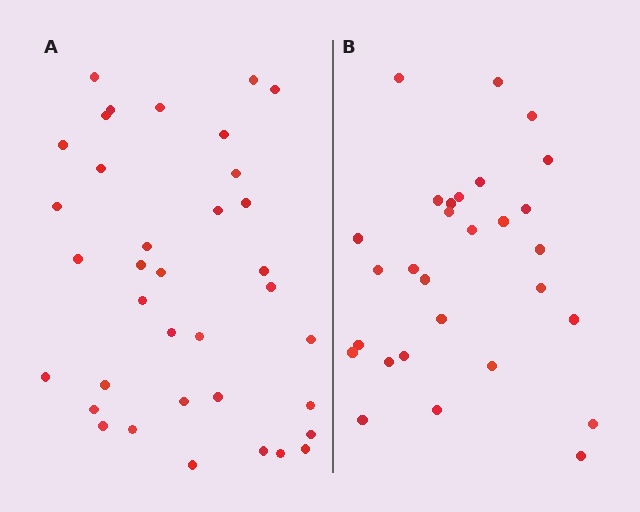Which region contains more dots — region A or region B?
Region A (the left region) has more dots.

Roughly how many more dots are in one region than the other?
Region A has roughly 8 or so more dots than region B.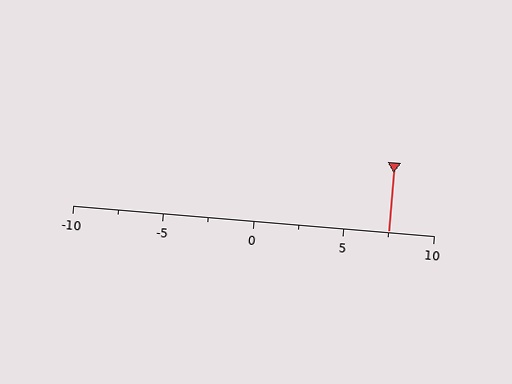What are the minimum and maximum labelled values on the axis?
The axis runs from -10 to 10.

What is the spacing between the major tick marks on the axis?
The major ticks are spaced 5 apart.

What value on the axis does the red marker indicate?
The marker indicates approximately 7.5.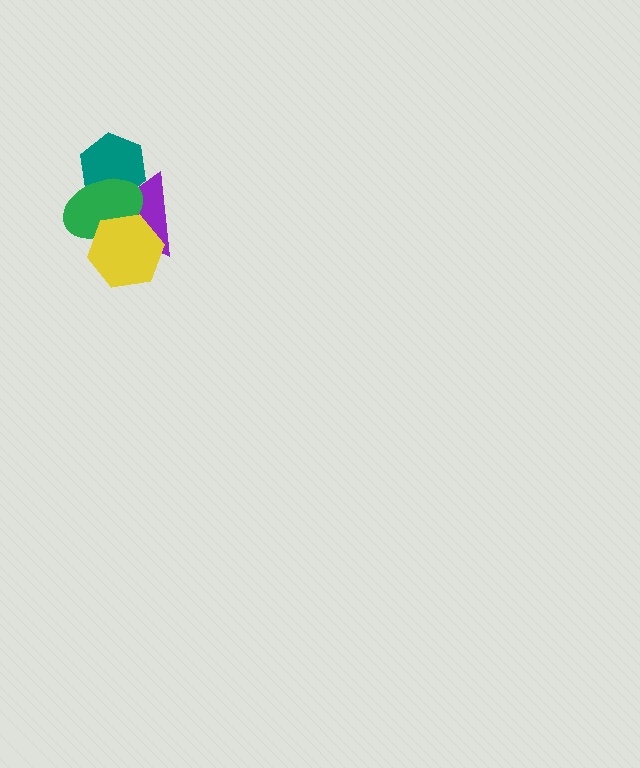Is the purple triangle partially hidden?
Yes, it is partially covered by another shape.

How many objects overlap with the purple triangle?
3 objects overlap with the purple triangle.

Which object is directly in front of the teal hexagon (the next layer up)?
The purple triangle is directly in front of the teal hexagon.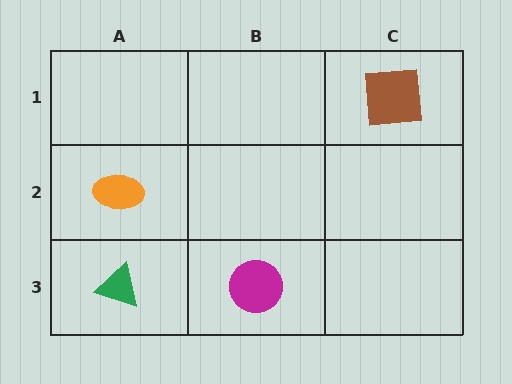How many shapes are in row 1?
1 shape.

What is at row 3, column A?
A green triangle.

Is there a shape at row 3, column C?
No, that cell is empty.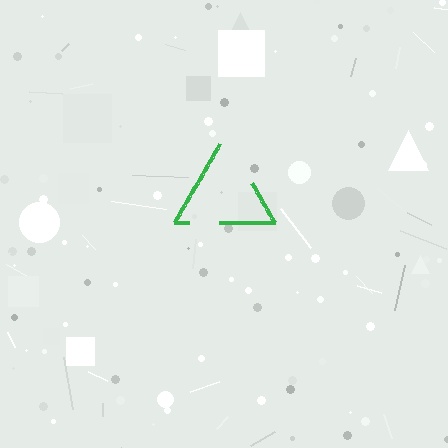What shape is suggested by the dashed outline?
The dashed outline suggests a triangle.